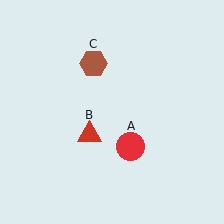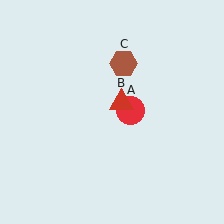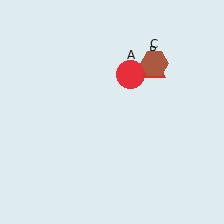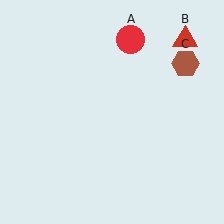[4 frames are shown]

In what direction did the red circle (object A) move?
The red circle (object A) moved up.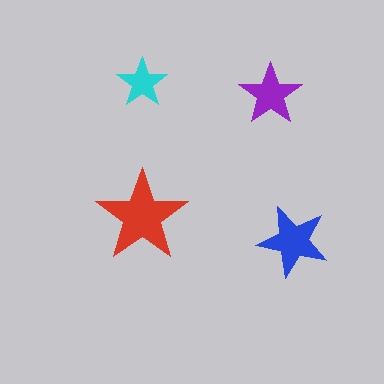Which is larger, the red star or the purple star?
The red one.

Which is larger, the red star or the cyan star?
The red one.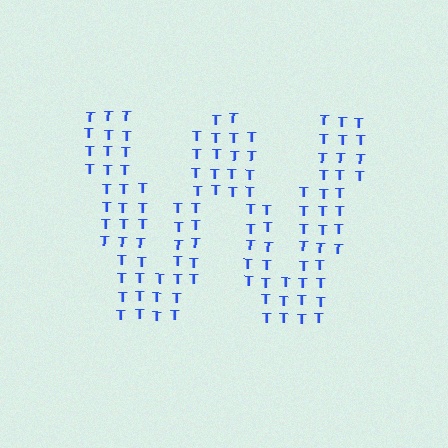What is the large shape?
The large shape is the letter W.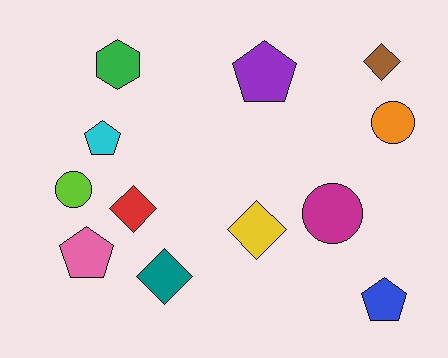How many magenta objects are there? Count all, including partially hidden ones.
There is 1 magenta object.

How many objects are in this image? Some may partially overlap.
There are 12 objects.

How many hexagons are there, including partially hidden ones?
There is 1 hexagon.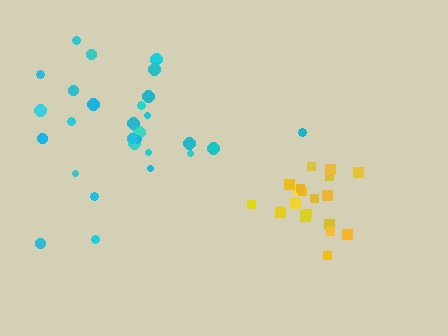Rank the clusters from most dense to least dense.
yellow, cyan.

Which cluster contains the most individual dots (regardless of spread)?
Cyan (28).